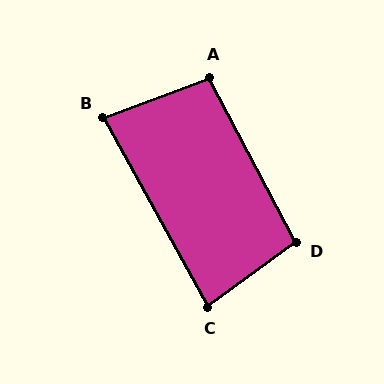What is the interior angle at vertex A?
Approximately 97 degrees (obtuse).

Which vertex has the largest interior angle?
D, at approximately 98 degrees.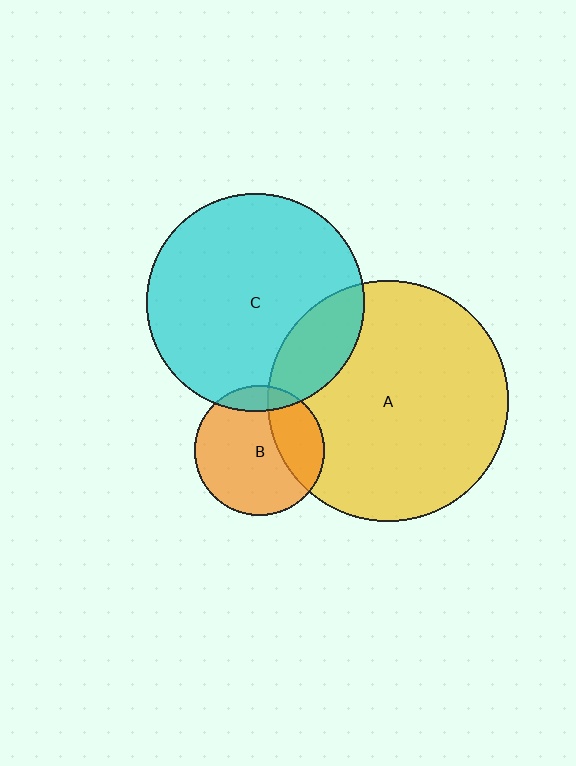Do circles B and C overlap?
Yes.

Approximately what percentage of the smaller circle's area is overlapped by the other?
Approximately 10%.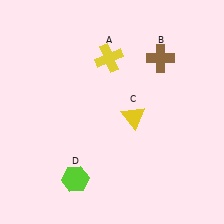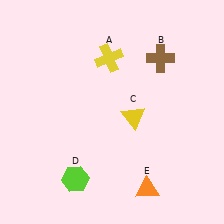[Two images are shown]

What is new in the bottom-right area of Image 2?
An orange triangle (E) was added in the bottom-right area of Image 2.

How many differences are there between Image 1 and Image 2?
There is 1 difference between the two images.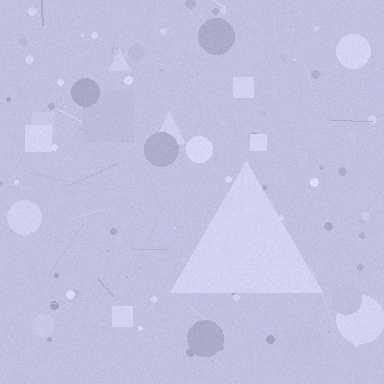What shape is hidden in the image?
A triangle is hidden in the image.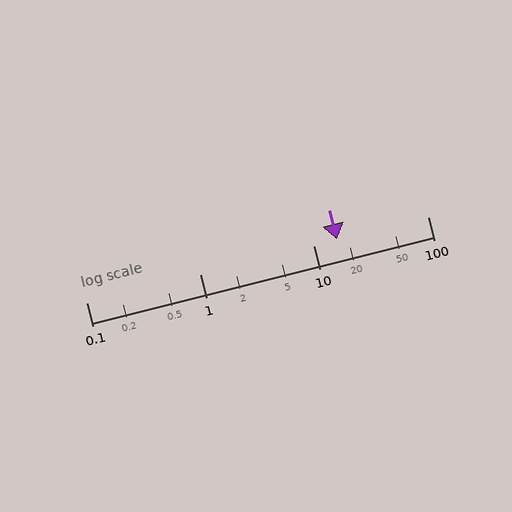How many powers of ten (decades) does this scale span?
The scale spans 3 decades, from 0.1 to 100.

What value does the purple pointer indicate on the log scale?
The pointer indicates approximately 16.